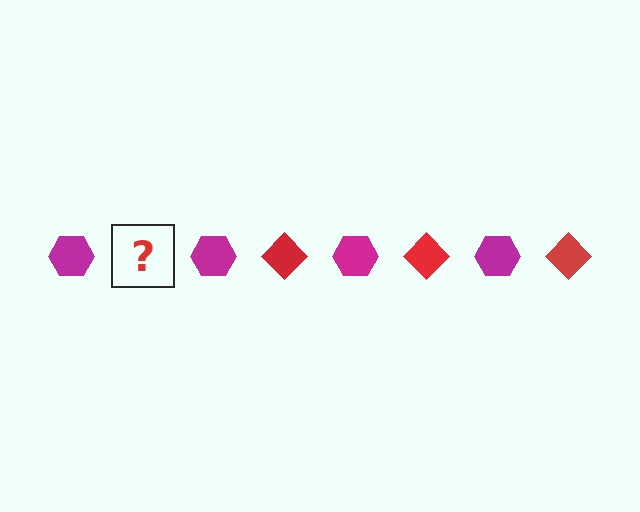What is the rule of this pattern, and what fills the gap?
The rule is that the pattern alternates between magenta hexagon and red diamond. The gap should be filled with a red diamond.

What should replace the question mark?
The question mark should be replaced with a red diamond.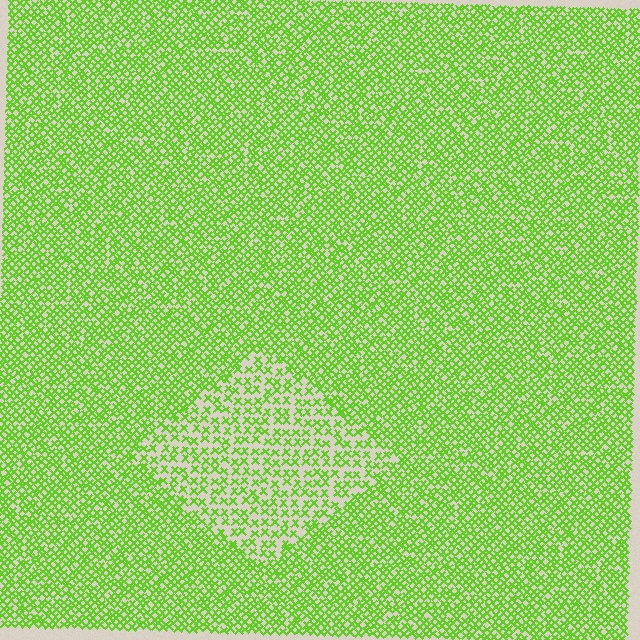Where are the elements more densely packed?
The elements are more densely packed outside the diamond boundary.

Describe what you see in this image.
The image contains small lime elements arranged at two different densities. A diamond-shaped region is visible where the elements are less densely packed than the surrounding area.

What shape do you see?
I see a diamond.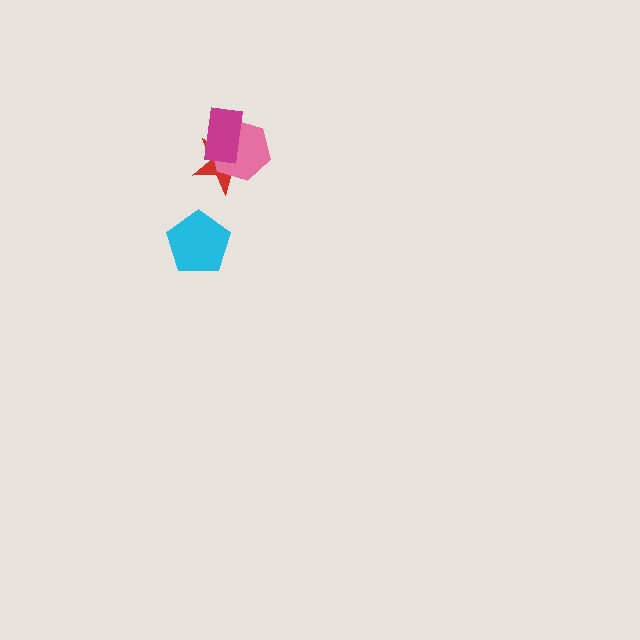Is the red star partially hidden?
Yes, it is partially covered by another shape.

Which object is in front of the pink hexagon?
The magenta rectangle is in front of the pink hexagon.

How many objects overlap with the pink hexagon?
2 objects overlap with the pink hexagon.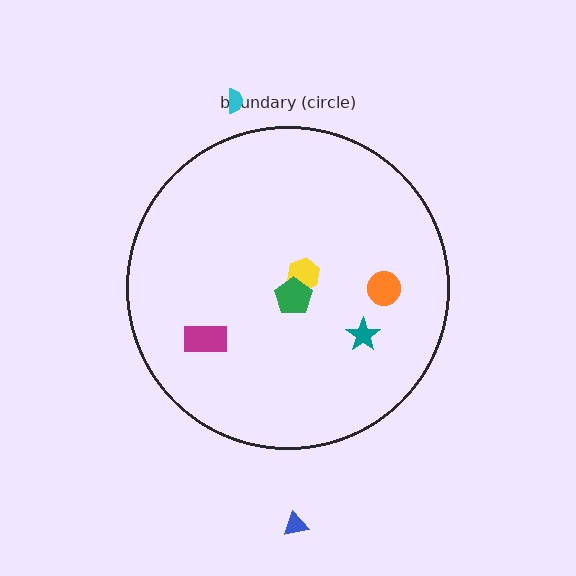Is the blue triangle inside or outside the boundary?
Outside.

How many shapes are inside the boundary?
5 inside, 2 outside.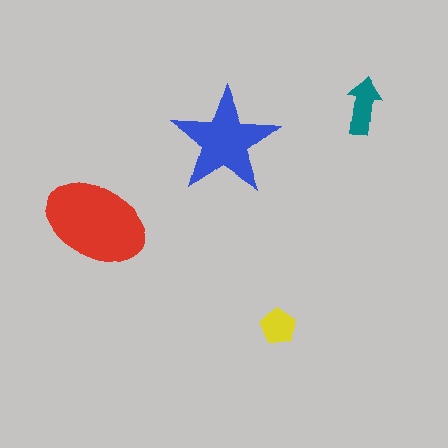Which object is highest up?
The teal arrow is topmost.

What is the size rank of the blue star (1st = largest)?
2nd.